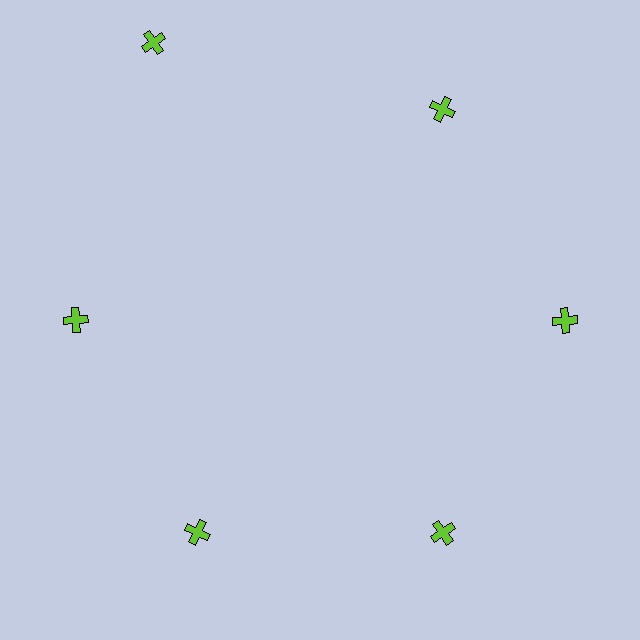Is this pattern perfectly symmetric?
No. The 6 lime crosses are arranged in a ring, but one element near the 11 o'clock position is pushed outward from the center, breaking the 6-fold rotational symmetry.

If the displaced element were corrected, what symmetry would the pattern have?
It would have 6-fold rotational symmetry — the pattern would map onto itself every 60 degrees.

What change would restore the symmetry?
The symmetry would be restored by moving it inward, back onto the ring so that all 6 crosses sit at equal angles and equal distance from the center.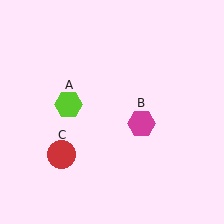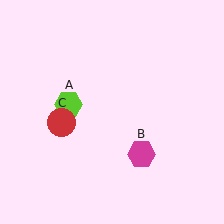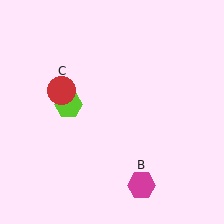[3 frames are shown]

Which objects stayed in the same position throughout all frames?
Lime hexagon (object A) remained stationary.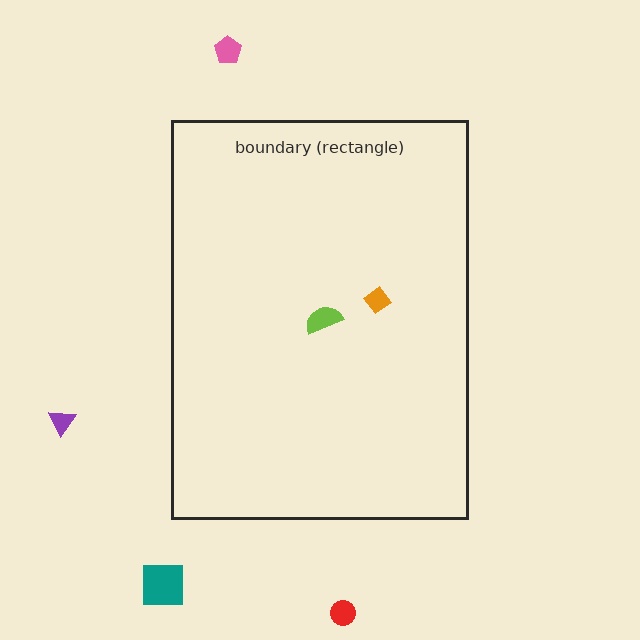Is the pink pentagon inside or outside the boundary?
Outside.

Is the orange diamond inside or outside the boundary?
Inside.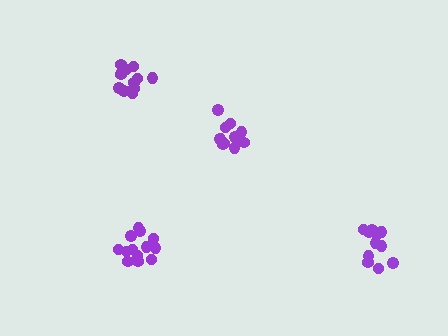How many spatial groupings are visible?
There are 4 spatial groupings.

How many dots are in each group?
Group 1: 13 dots, Group 2: 12 dots, Group 3: 12 dots, Group 4: 11 dots (48 total).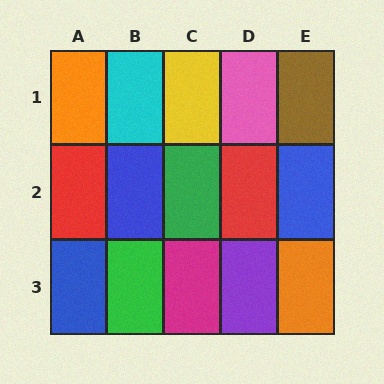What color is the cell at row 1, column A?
Orange.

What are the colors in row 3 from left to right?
Blue, green, magenta, purple, orange.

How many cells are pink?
1 cell is pink.